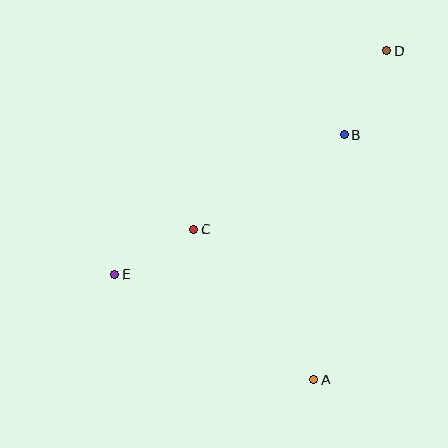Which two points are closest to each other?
Points C and E are closest to each other.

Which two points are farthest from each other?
Points D and E are farthest from each other.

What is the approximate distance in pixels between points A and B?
The distance between A and B is approximately 247 pixels.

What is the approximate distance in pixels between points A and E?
The distance between A and E is approximately 224 pixels.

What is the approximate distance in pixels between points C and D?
The distance between C and D is approximately 263 pixels.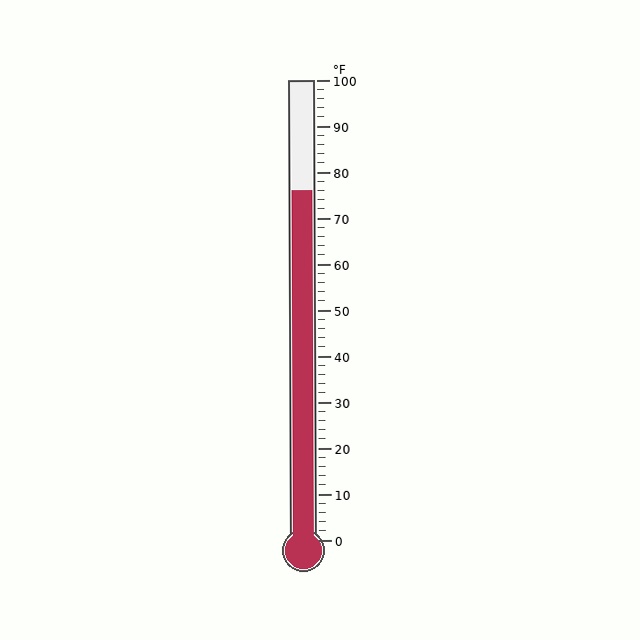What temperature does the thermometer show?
The thermometer shows approximately 76°F.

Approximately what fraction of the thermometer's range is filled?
The thermometer is filled to approximately 75% of its range.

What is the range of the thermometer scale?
The thermometer scale ranges from 0°F to 100°F.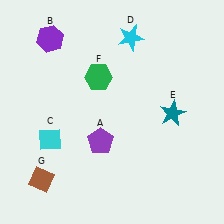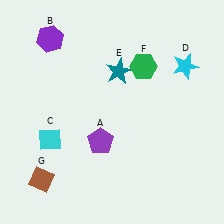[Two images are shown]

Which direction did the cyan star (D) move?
The cyan star (D) moved right.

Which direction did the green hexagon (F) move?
The green hexagon (F) moved right.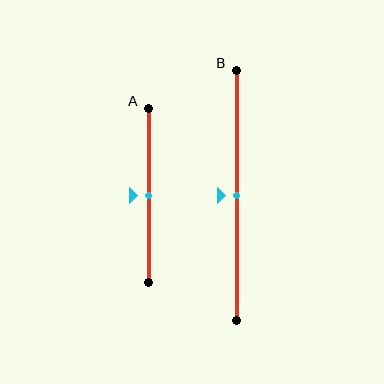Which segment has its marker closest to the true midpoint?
Segment A has its marker closest to the true midpoint.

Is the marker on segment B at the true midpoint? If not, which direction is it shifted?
Yes, the marker on segment B is at the true midpoint.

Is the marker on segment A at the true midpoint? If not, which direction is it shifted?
Yes, the marker on segment A is at the true midpoint.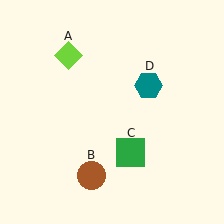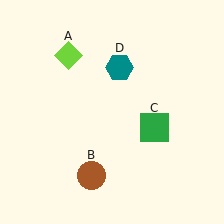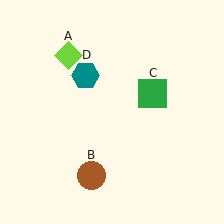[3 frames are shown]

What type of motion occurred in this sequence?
The green square (object C), teal hexagon (object D) rotated counterclockwise around the center of the scene.